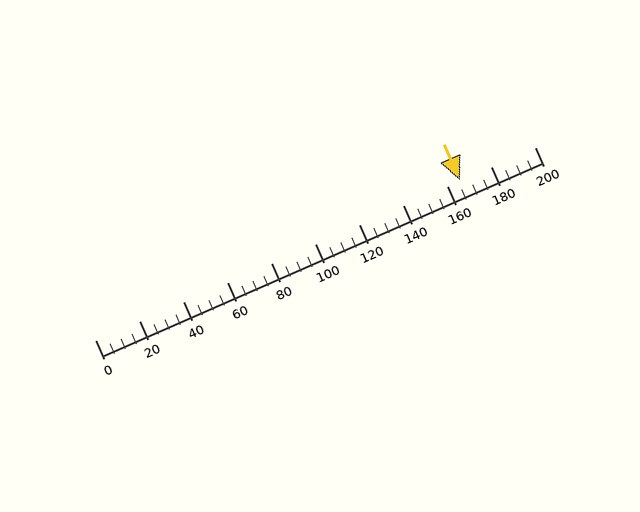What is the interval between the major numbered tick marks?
The major tick marks are spaced 20 units apart.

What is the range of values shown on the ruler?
The ruler shows values from 0 to 200.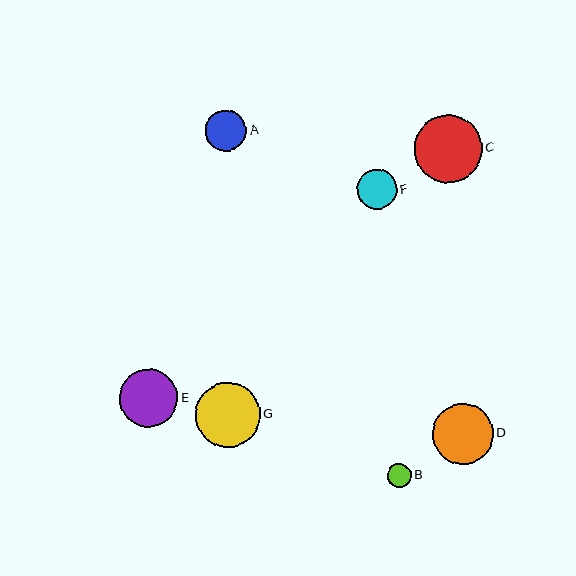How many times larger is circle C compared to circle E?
Circle C is approximately 1.2 times the size of circle E.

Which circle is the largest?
Circle C is the largest with a size of approximately 68 pixels.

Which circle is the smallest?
Circle B is the smallest with a size of approximately 24 pixels.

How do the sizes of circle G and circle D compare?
Circle G and circle D are approximately the same size.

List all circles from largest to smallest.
From largest to smallest: C, G, D, E, A, F, B.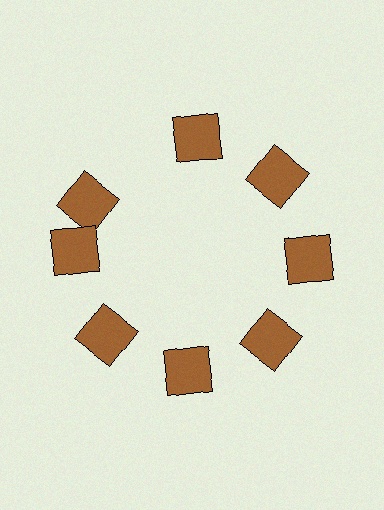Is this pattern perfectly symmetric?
No. The 8 brown squares are arranged in a ring, but one element near the 10 o'clock position is rotated out of alignment along the ring, breaking the 8-fold rotational symmetry.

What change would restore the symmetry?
The symmetry would be restored by rotating it back into even spacing with its neighbors so that all 8 squares sit at equal angles and equal distance from the center.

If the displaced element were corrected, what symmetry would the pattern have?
It would have 8-fold rotational symmetry — the pattern would map onto itself every 45 degrees.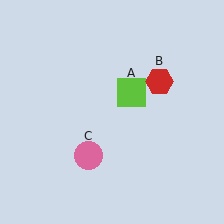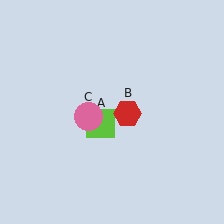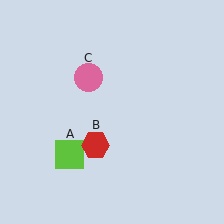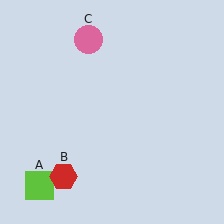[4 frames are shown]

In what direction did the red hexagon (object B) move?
The red hexagon (object B) moved down and to the left.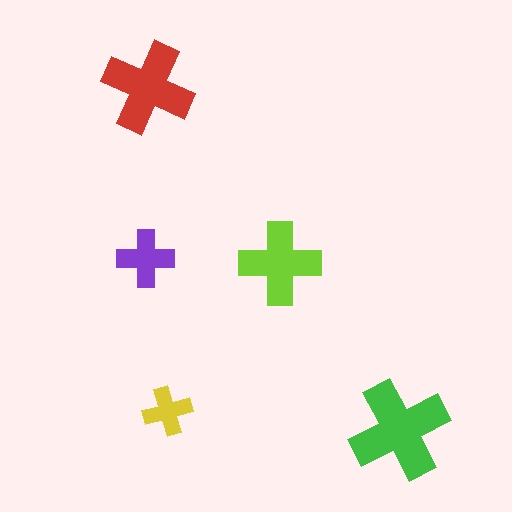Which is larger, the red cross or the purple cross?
The red one.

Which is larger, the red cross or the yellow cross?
The red one.